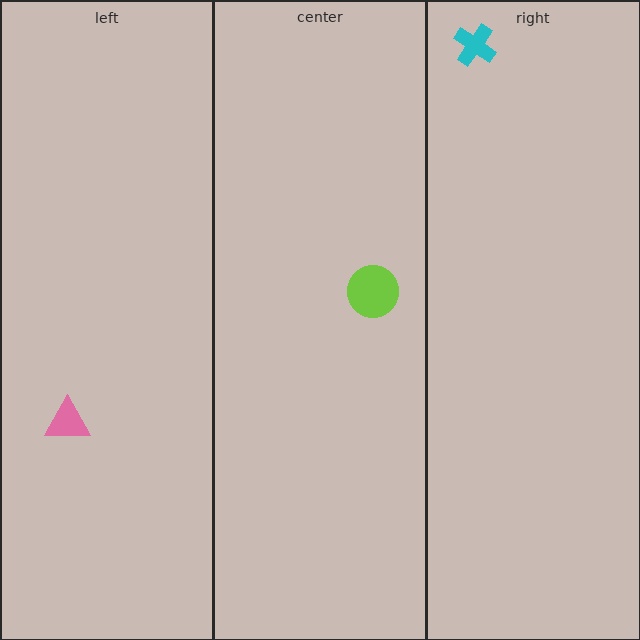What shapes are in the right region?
The cyan cross.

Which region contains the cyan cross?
The right region.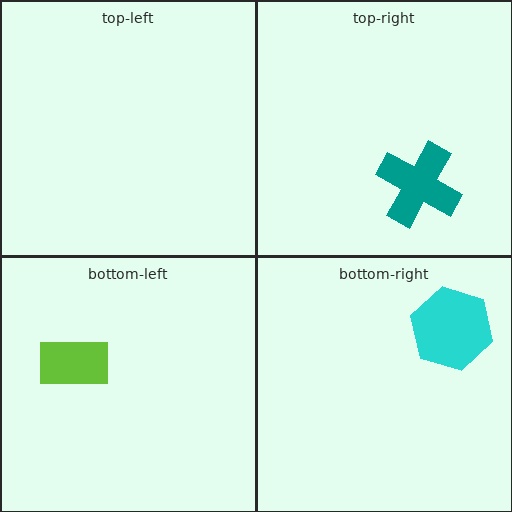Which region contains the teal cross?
The top-right region.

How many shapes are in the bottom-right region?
1.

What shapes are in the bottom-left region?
The lime rectangle.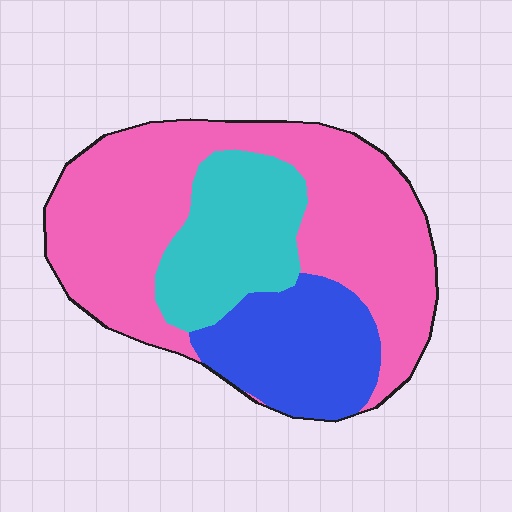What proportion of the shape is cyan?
Cyan covers 21% of the shape.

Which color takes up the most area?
Pink, at roughly 55%.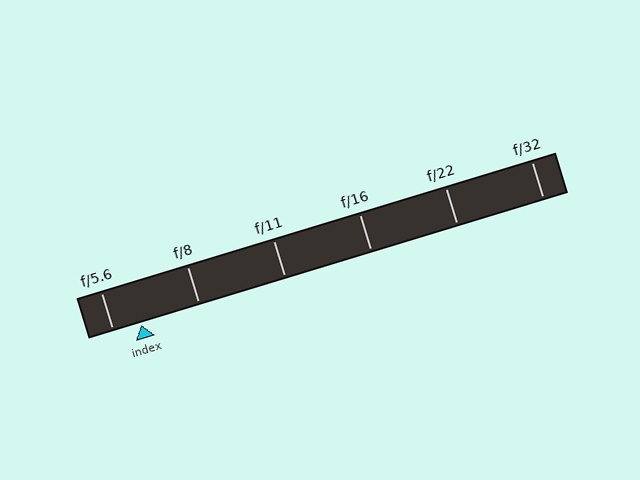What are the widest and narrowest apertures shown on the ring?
The widest aperture shown is f/5.6 and the narrowest is f/32.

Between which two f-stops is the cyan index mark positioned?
The index mark is between f/5.6 and f/8.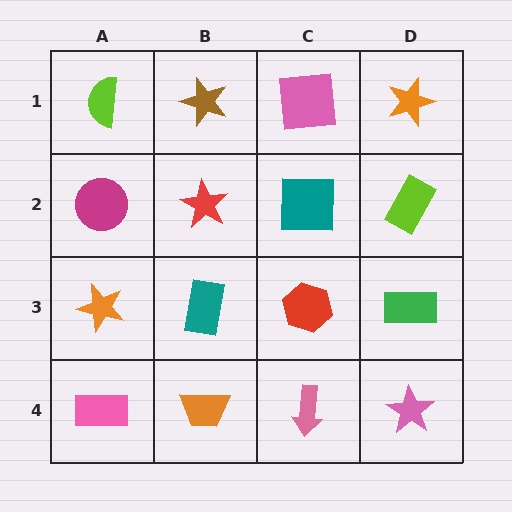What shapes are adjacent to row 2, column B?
A brown star (row 1, column B), a teal rectangle (row 3, column B), a magenta circle (row 2, column A), a teal square (row 2, column C).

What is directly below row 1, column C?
A teal square.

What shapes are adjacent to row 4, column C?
A red hexagon (row 3, column C), an orange trapezoid (row 4, column B), a pink star (row 4, column D).